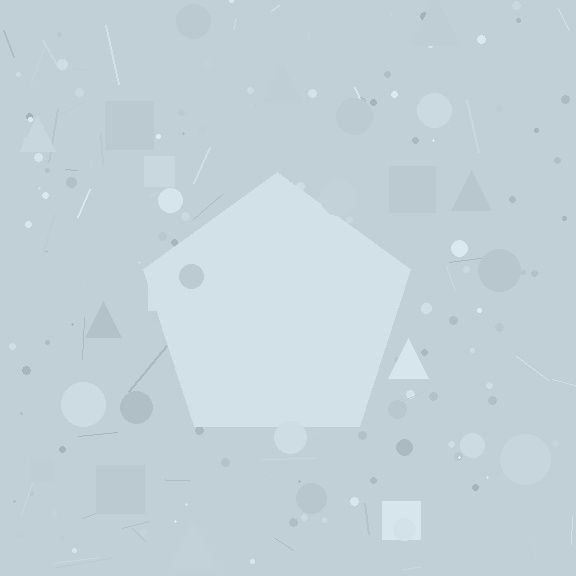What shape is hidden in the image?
A pentagon is hidden in the image.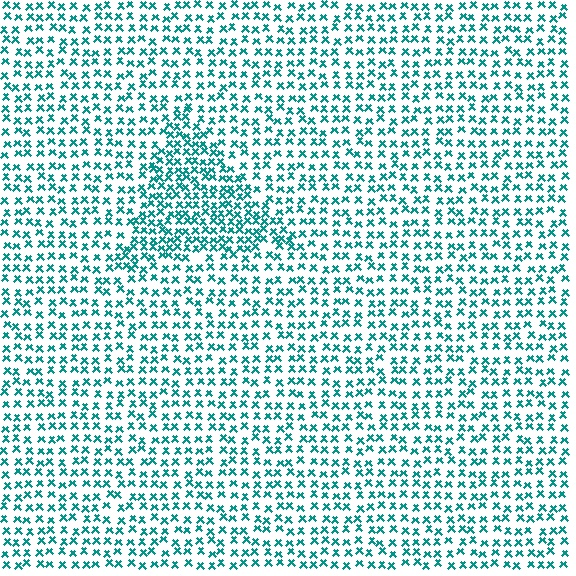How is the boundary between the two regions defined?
The boundary is defined by a change in element density (approximately 1.7x ratio). All elements are the same color, size, and shape.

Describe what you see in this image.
The image contains small teal elements arranged at two different densities. A triangle-shaped region is visible where the elements are more densely packed than the surrounding area.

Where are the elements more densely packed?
The elements are more densely packed inside the triangle boundary.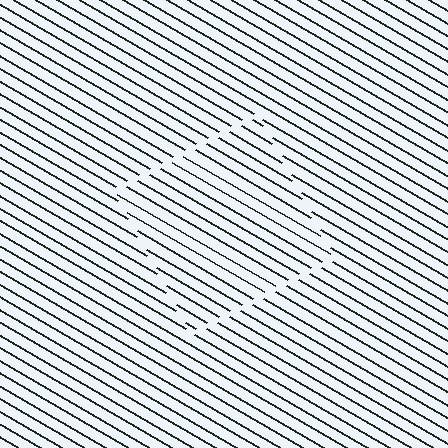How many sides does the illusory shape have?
4 sides — the line-ends trace a square.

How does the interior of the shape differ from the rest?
The interior of the shape contains the same grating, shifted by half a period — the contour is defined by the phase discontinuity where line-ends from the inner and outer gratings abut.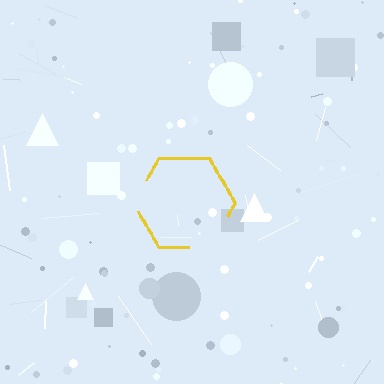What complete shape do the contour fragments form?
The contour fragments form a hexagon.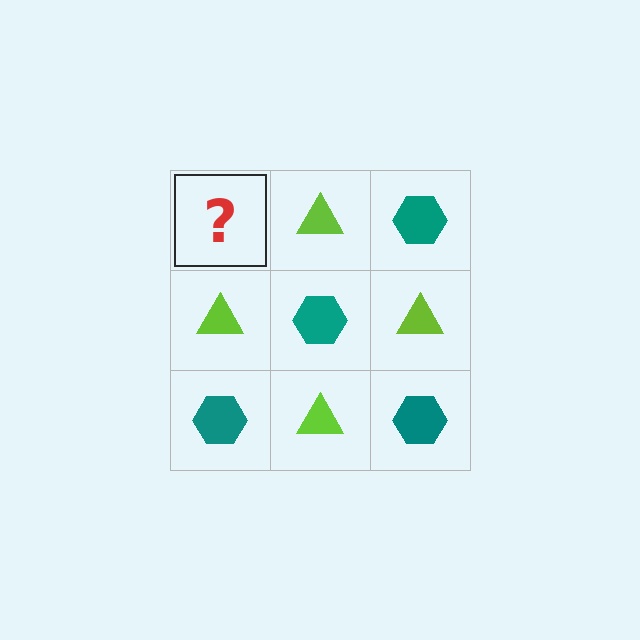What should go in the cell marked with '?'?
The missing cell should contain a teal hexagon.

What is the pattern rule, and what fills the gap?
The rule is that it alternates teal hexagon and lime triangle in a checkerboard pattern. The gap should be filled with a teal hexagon.